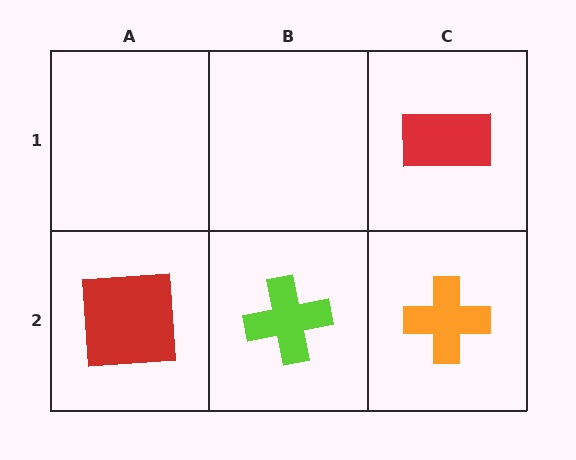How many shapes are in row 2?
3 shapes.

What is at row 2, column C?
An orange cross.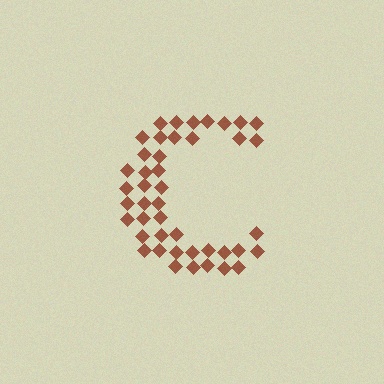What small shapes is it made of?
It is made of small diamonds.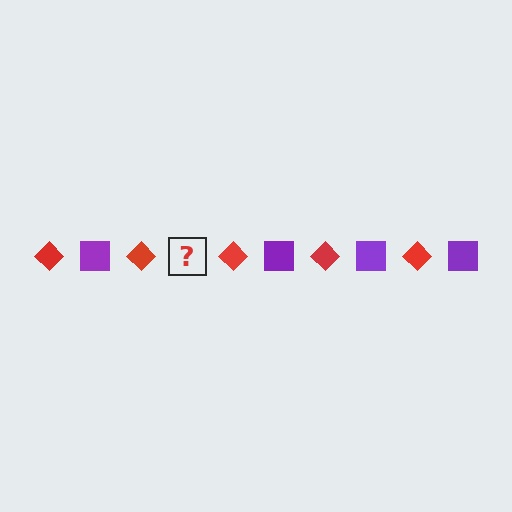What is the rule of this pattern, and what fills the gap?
The rule is that the pattern alternates between red diamond and purple square. The gap should be filled with a purple square.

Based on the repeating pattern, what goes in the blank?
The blank should be a purple square.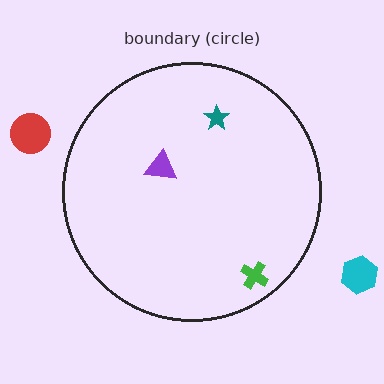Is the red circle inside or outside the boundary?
Outside.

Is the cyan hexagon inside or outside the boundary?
Outside.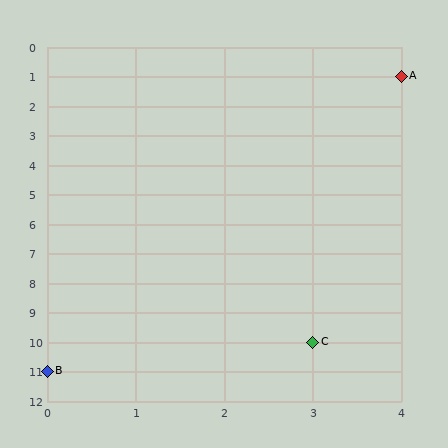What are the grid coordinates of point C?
Point C is at grid coordinates (3, 10).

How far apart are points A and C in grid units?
Points A and C are 1 column and 9 rows apart (about 9.1 grid units diagonally).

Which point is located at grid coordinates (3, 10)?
Point C is at (3, 10).